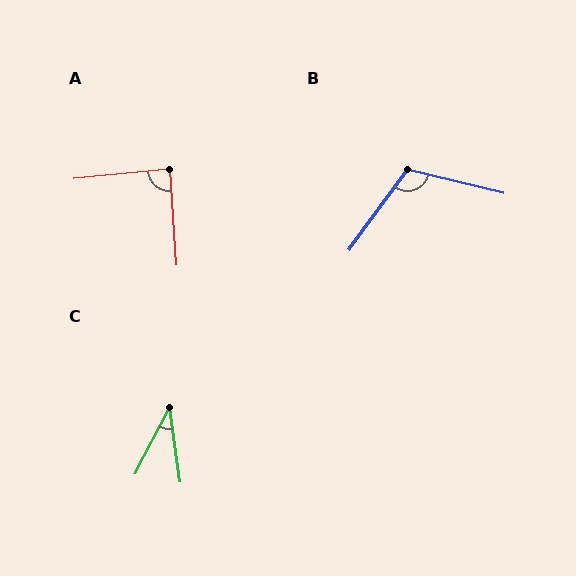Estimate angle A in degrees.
Approximately 88 degrees.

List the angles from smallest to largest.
C (35°), A (88°), B (112°).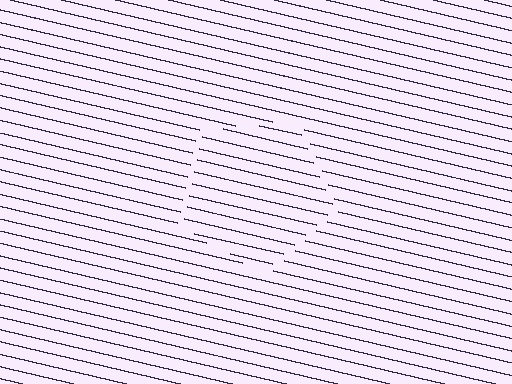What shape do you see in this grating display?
An illusory pentagon. The interior of the shape contains the same grating, shifted by half a period — the contour is defined by the phase discontinuity where line-ends from the inner and outer gratings abut.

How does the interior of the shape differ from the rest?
The interior of the shape contains the same grating, shifted by half a period — the contour is defined by the phase discontinuity where line-ends from the inner and outer gratings abut.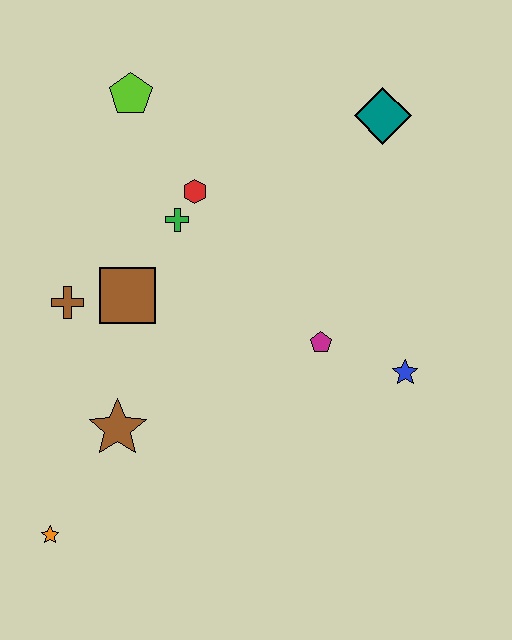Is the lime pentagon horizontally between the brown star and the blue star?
Yes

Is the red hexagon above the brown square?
Yes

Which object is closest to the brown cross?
The brown square is closest to the brown cross.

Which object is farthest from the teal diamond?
The orange star is farthest from the teal diamond.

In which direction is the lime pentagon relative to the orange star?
The lime pentagon is above the orange star.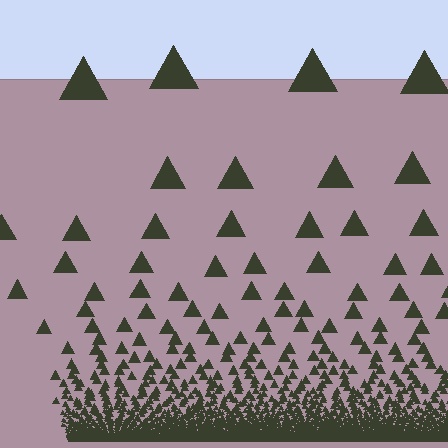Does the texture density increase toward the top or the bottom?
Density increases toward the bottom.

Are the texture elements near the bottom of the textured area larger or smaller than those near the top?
Smaller. The gradient is inverted — elements near the bottom are smaller and denser.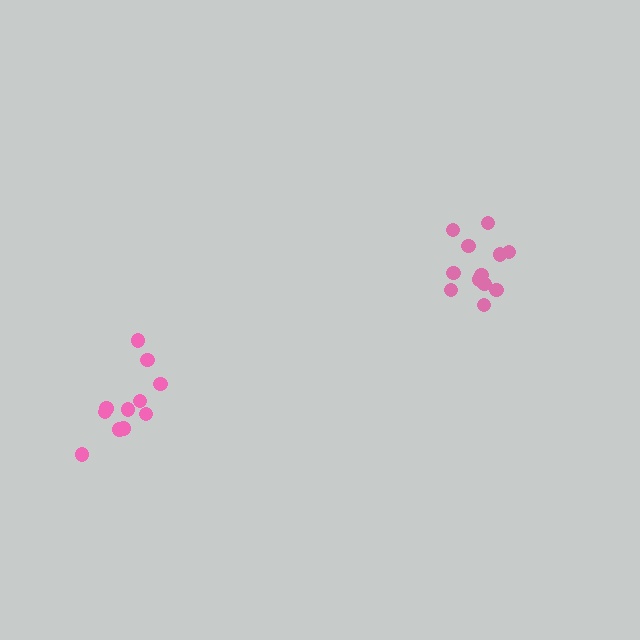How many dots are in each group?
Group 1: 12 dots, Group 2: 11 dots (23 total).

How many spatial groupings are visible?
There are 2 spatial groupings.